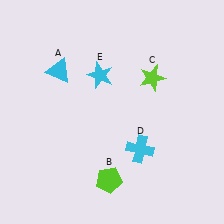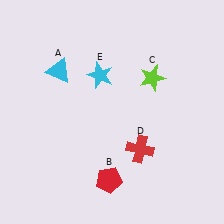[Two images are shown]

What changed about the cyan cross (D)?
In Image 1, D is cyan. In Image 2, it changed to red.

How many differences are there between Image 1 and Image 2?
There are 2 differences between the two images.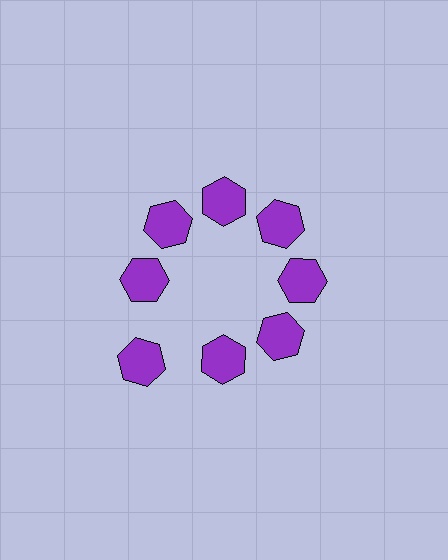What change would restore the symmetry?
The symmetry would be restored by moving it inward, back onto the ring so that all 8 hexagons sit at equal angles and equal distance from the center.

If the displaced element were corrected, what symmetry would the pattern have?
It would have 8-fold rotational symmetry — the pattern would map onto itself every 45 degrees.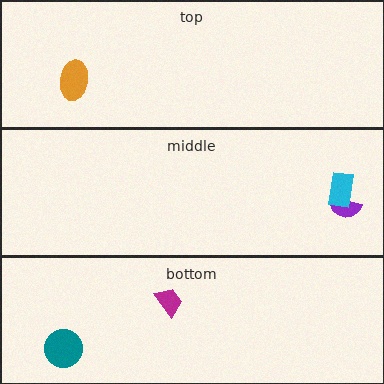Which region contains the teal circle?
The bottom region.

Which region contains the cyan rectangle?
The middle region.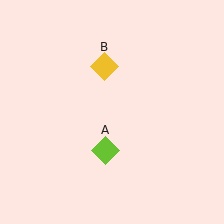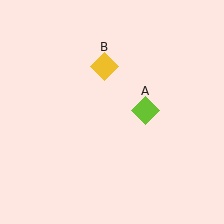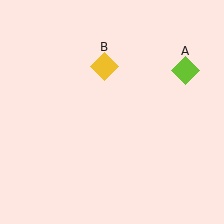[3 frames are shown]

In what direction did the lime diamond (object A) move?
The lime diamond (object A) moved up and to the right.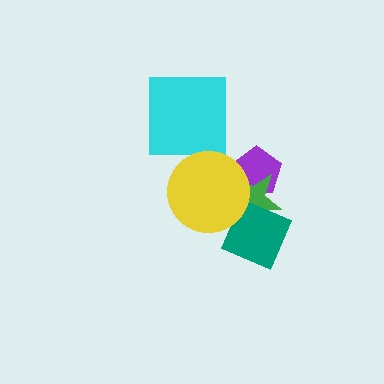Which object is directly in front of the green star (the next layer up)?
The teal diamond is directly in front of the green star.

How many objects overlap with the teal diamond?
2 objects overlap with the teal diamond.